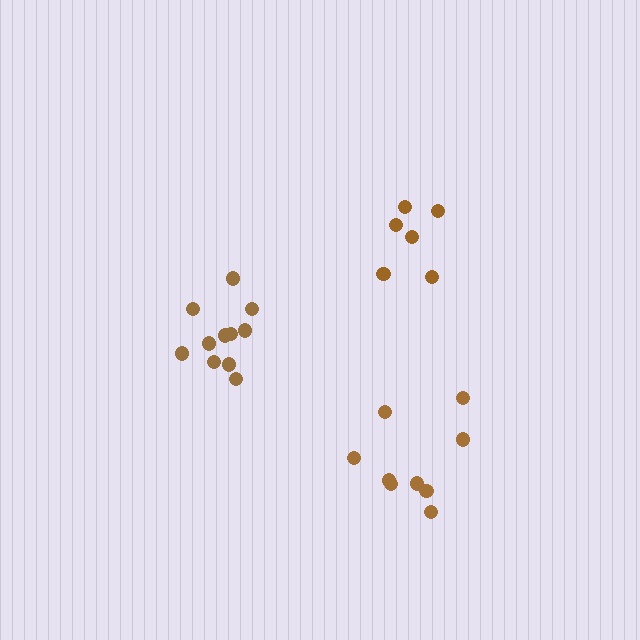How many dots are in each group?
Group 1: 11 dots, Group 2: 9 dots, Group 3: 6 dots (26 total).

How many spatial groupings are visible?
There are 3 spatial groupings.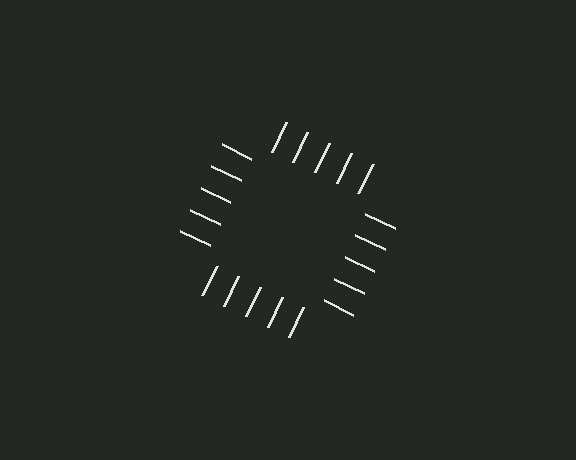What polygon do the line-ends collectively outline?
An illusory square — the line segments terminate on its edges but no continuous stroke is drawn.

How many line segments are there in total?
20 — 5 along each of the 4 edges.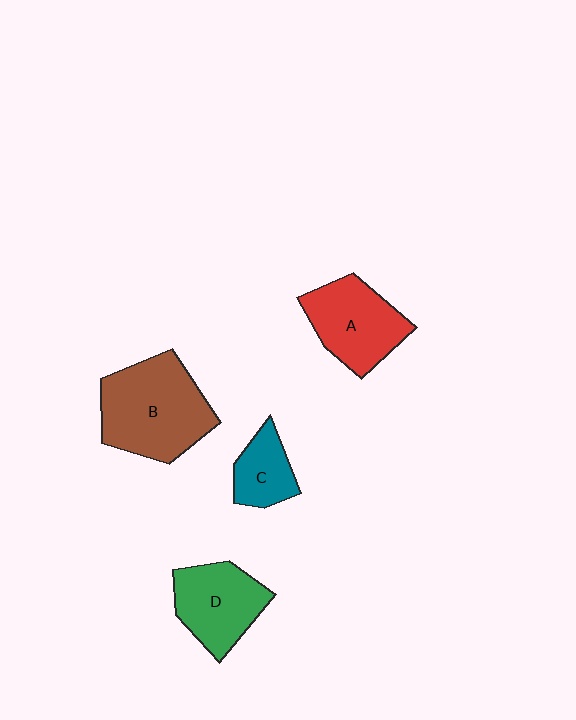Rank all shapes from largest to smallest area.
From largest to smallest: B (brown), A (red), D (green), C (teal).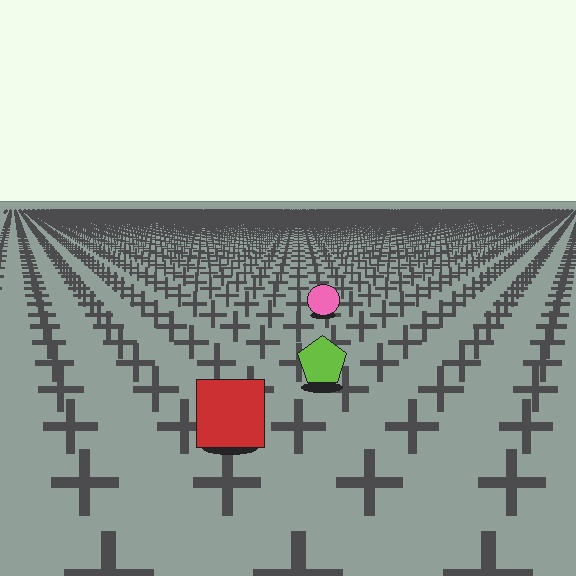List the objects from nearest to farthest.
From nearest to farthest: the red square, the lime pentagon, the pink circle.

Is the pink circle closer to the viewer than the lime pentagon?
No. The lime pentagon is closer — you can tell from the texture gradient: the ground texture is coarser near it.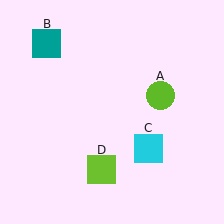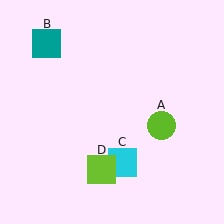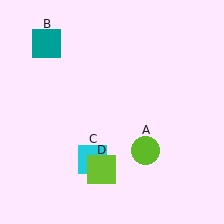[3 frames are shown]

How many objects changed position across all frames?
2 objects changed position: lime circle (object A), cyan square (object C).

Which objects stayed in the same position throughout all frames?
Teal square (object B) and lime square (object D) remained stationary.